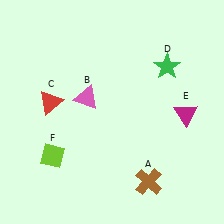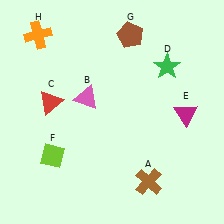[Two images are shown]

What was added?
A brown pentagon (G), an orange cross (H) were added in Image 2.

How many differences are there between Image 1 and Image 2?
There are 2 differences between the two images.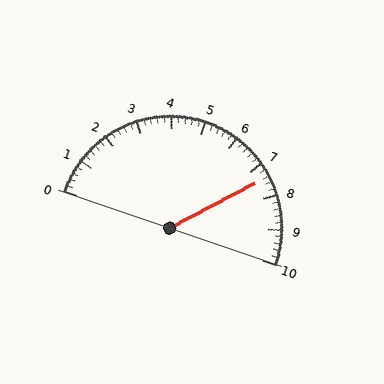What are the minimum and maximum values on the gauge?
The gauge ranges from 0 to 10.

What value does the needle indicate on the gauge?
The needle indicates approximately 7.4.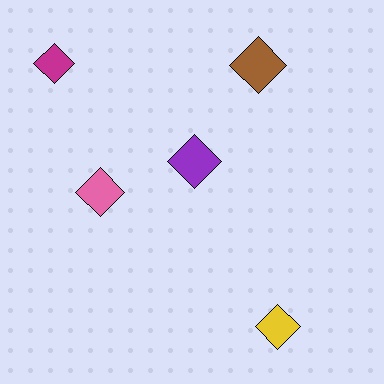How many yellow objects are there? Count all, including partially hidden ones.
There is 1 yellow object.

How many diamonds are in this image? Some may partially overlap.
There are 5 diamonds.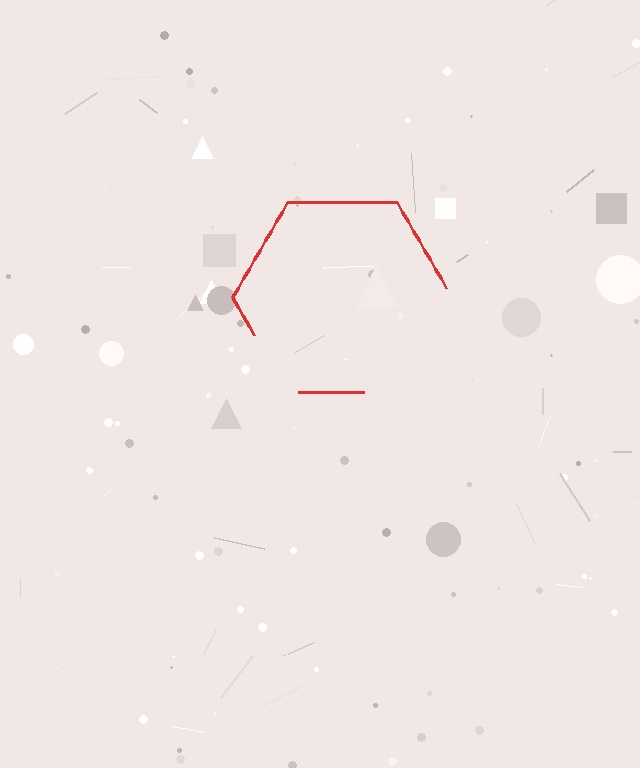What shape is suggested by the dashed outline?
The dashed outline suggests a hexagon.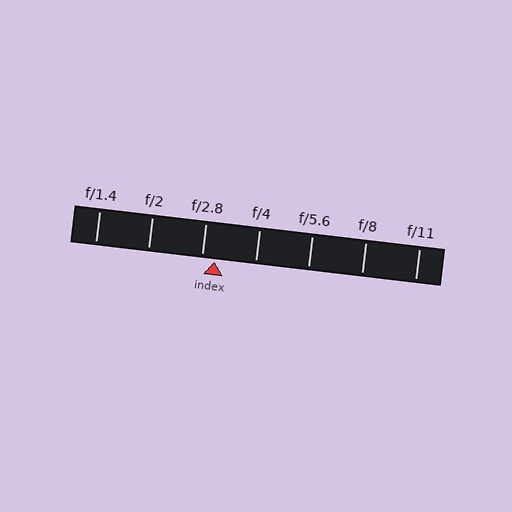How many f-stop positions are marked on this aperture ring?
There are 7 f-stop positions marked.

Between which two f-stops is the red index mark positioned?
The index mark is between f/2.8 and f/4.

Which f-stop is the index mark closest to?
The index mark is closest to f/2.8.